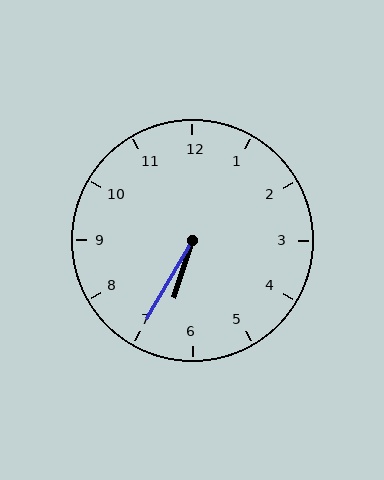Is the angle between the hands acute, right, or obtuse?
It is acute.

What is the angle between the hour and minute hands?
Approximately 12 degrees.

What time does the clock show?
6:35.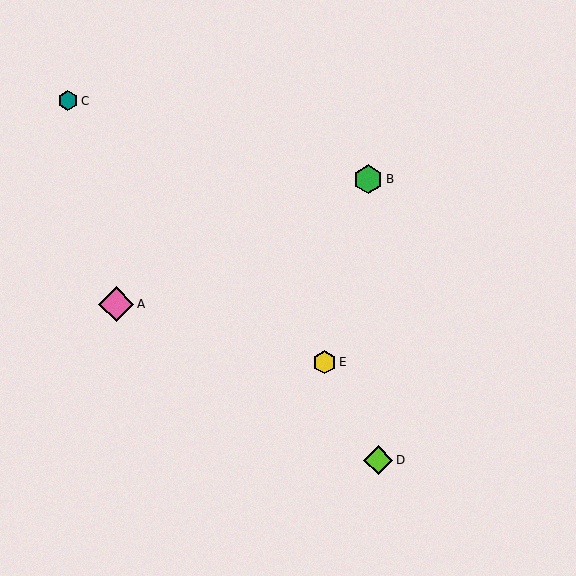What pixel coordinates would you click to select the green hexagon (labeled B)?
Click at (368, 179) to select the green hexagon B.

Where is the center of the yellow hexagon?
The center of the yellow hexagon is at (325, 362).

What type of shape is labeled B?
Shape B is a green hexagon.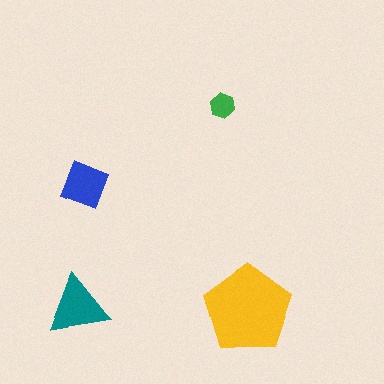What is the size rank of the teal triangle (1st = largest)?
2nd.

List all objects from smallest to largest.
The green hexagon, the blue diamond, the teal triangle, the yellow pentagon.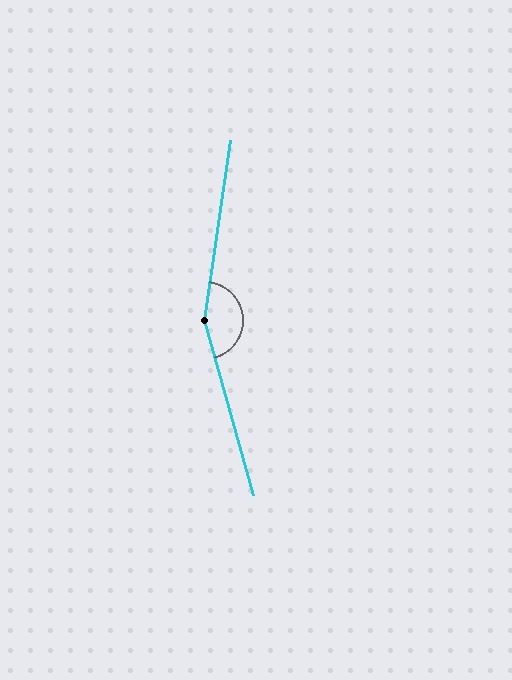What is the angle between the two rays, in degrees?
Approximately 156 degrees.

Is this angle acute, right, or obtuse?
It is obtuse.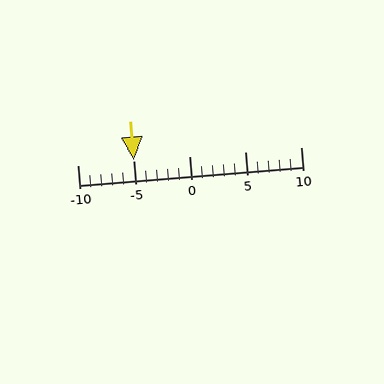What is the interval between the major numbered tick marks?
The major tick marks are spaced 5 units apart.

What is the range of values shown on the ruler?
The ruler shows values from -10 to 10.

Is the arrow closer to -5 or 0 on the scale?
The arrow is closer to -5.